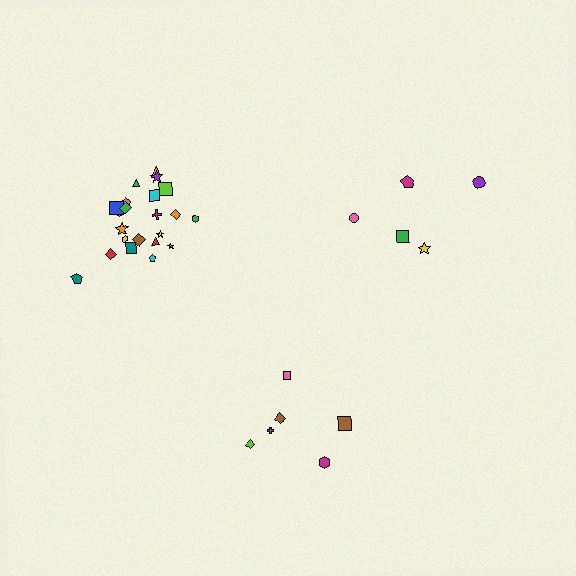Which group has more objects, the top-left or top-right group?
The top-left group.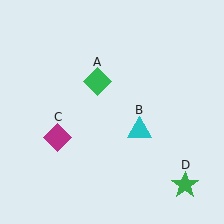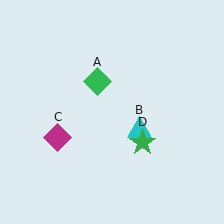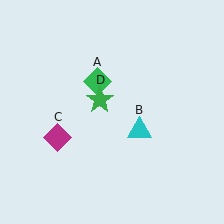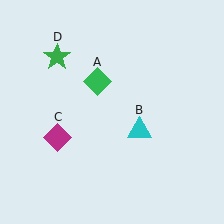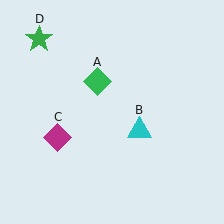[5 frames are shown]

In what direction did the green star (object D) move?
The green star (object D) moved up and to the left.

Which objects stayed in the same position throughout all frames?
Green diamond (object A) and cyan triangle (object B) and magenta diamond (object C) remained stationary.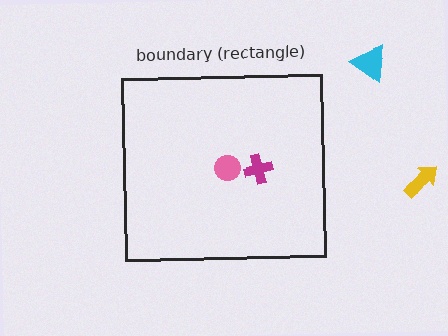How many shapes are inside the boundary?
2 inside, 2 outside.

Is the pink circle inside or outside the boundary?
Inside.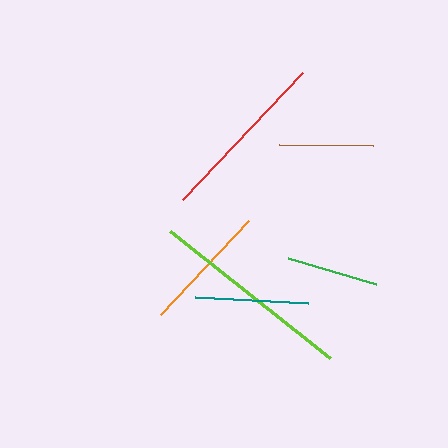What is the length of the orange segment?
The orange segment is approximately 129 pixels long.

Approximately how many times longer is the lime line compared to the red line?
The lime line is approximately 1.2 times the length of the red line.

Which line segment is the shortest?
The green line is the shortest at approximately 91 pixels.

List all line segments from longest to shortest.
From longest to shortest: lime, red, orange, teal, brown, green.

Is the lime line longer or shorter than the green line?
The lime line is longer than the green line.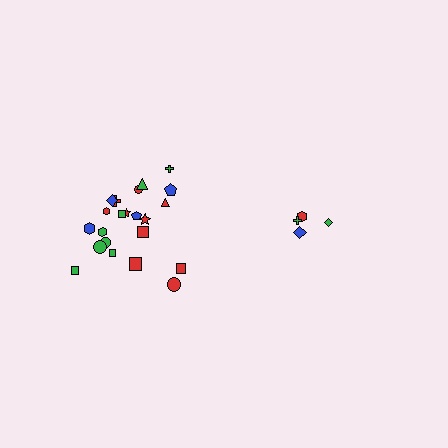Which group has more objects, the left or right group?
The left group.